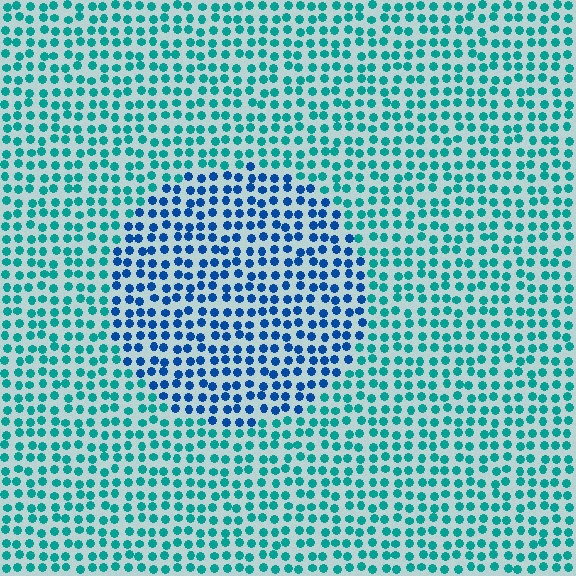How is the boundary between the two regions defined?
The boundary is defined purely by a slight shift in hue (about 39 degrees). Spacing, size, and orientation are identical on both sides.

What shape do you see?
I see a circle.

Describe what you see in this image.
The image is filled with small teal elements in a uniform arrangement. A circle-shaped region is visible where the elements are tinted to a slightly different hue, forming a subtle color boundary.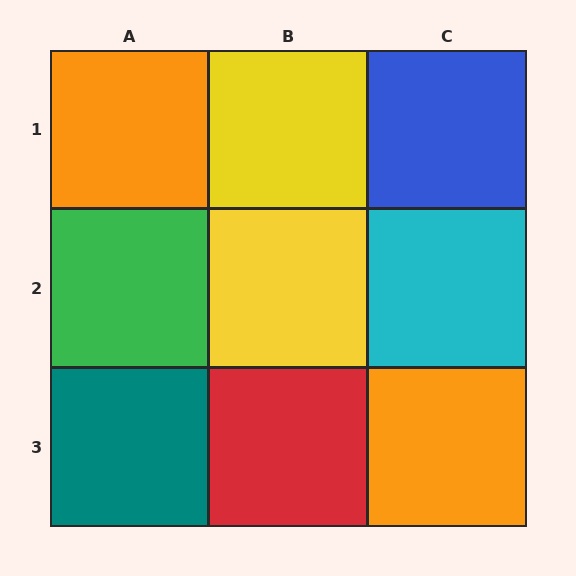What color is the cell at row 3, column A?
Teal.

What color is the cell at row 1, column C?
Blue.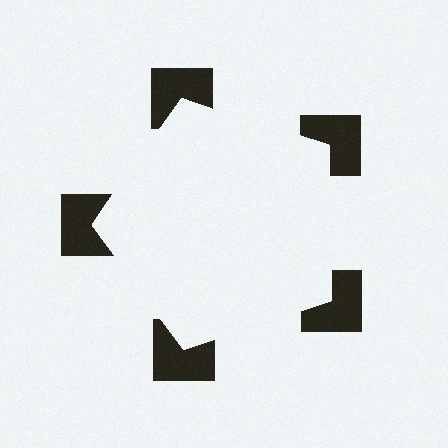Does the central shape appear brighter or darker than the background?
It typically appears slightly brighter than the background, even though no actual brightness change is drawn.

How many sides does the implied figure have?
5 sides.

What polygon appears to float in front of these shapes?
An illusory pentagon — its edges are inferred from the aligned wedge cuts in the notched squares, not physically drawn.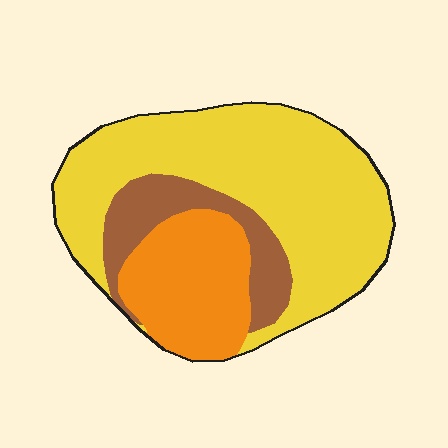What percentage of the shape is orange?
Orange covers about 25% of the shape.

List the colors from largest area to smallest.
From largest to smallest: yellow, orange, brown.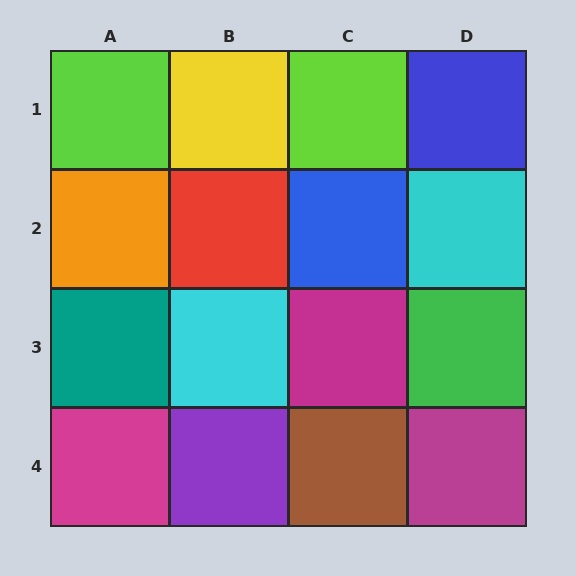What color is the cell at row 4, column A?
Magenta.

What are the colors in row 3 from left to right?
Teal, cyan, magenta, green.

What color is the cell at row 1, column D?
Blue.